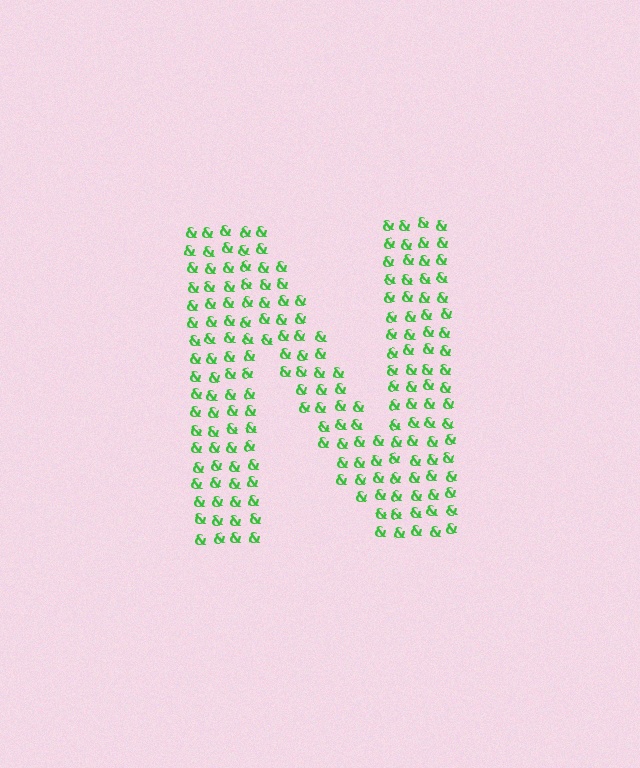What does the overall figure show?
The overall figure shows the letter N.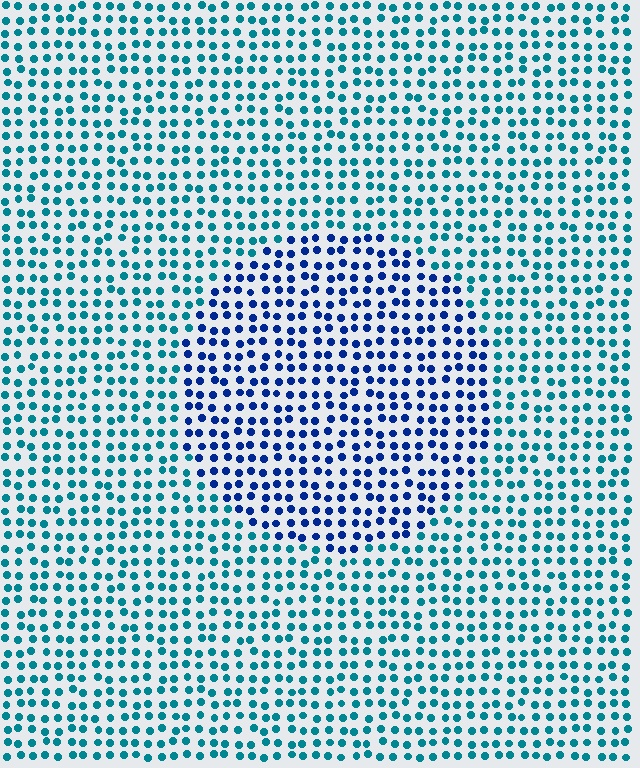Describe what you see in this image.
The image is filled with small teal elements in a uniform arrangement. A circle-shaped region is visible where the elements are tinted to a slightly different hue, forming a subtle color boundary.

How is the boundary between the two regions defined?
The boundary is defined purely by a slight shift in hue (about 39 degrees). Spacing, size, and orientation are identical on both sides.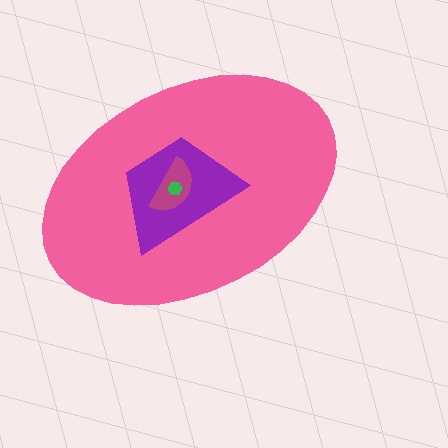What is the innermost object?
The green hexagon.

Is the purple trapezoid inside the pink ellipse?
Yes.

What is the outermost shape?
The pink ellipse.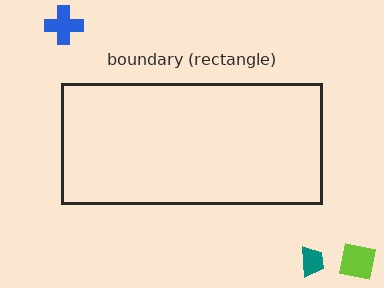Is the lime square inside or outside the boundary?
Outside.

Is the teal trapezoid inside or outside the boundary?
Outside.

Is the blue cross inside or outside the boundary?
Outside.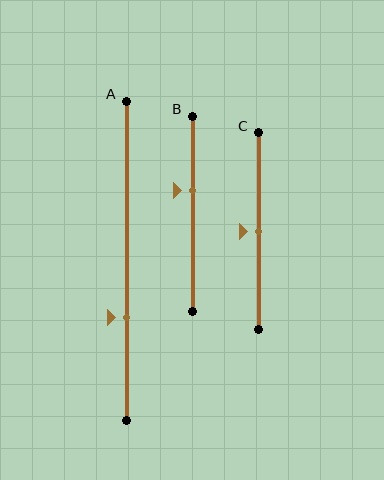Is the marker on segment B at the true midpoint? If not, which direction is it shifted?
No, the marker on segment B is shifted upward by about 12% of the segment length.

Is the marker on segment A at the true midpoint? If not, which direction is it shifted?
No, the marker on segment A is shifted downward by about 18% of the segment length.